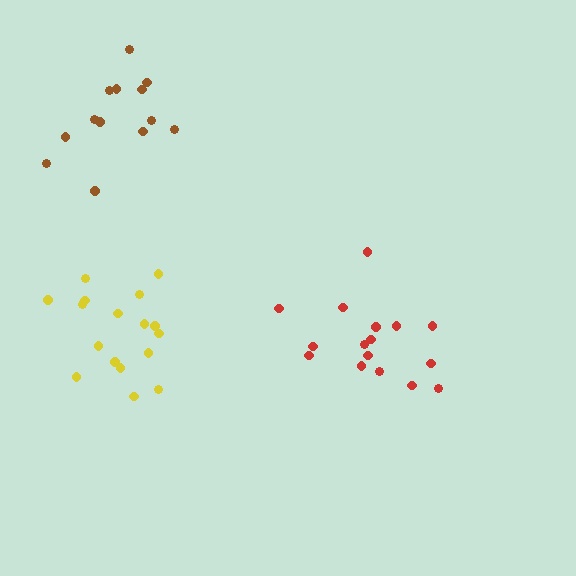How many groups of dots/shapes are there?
There are 3 groups.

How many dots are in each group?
Group 1: 17 dots, Group 2: 16 dots, Group 3: 13 dots (46 total).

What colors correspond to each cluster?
The clusters are colored: yellow, red, brown.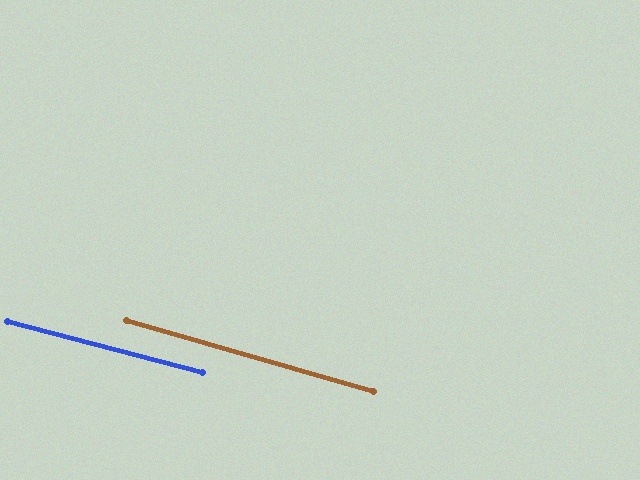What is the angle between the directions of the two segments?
Approximately 1 degree.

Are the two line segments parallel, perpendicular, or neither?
Parallel — their directions differ by only 1.3°.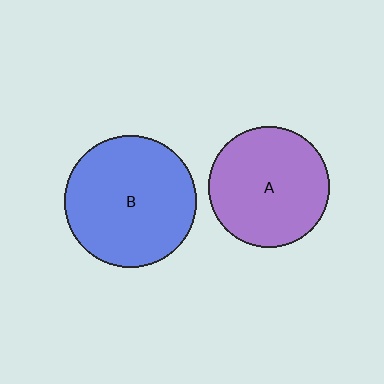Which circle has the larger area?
Circle B (blue).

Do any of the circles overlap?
No, none of the circles overlap.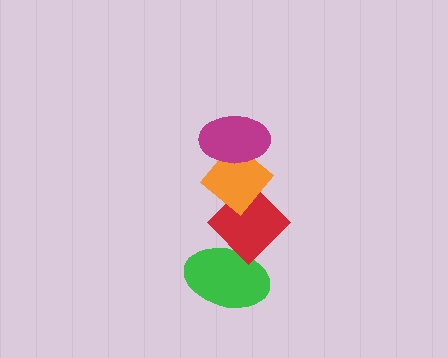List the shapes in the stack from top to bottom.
From top to bottom: the magenta ellipse, the orange diamond, the red diamond, the green ellipse.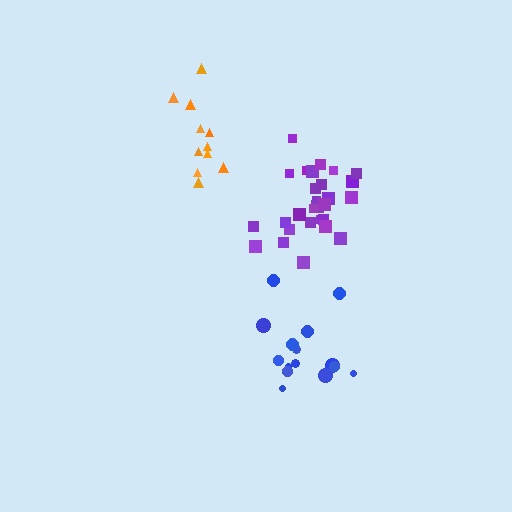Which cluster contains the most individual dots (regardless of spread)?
Purple (28).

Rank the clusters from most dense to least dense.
purple, blue, orange.